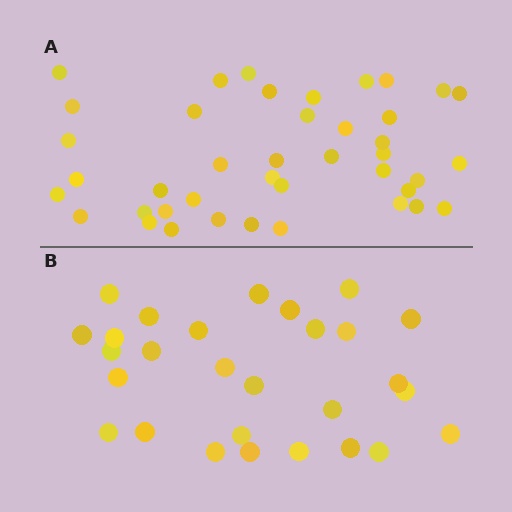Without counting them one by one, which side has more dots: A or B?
Region A (the top region) has more dots.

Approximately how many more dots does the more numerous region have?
Region A has approximately 15 more dots than region B.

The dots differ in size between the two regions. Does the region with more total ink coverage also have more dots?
No. Region B has more total ink coverage because its dots are larger, but region A actually contains more individual dots. Total area can be misleading — the number of items is what matters here.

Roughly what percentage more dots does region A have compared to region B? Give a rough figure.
About 45% more.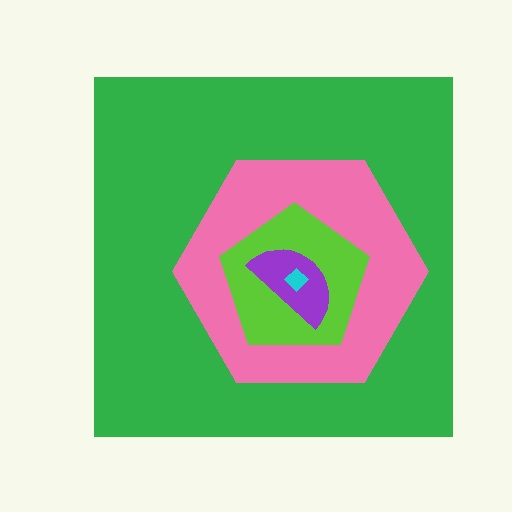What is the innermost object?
The cyan diamond.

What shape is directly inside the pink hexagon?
The lime pentagon.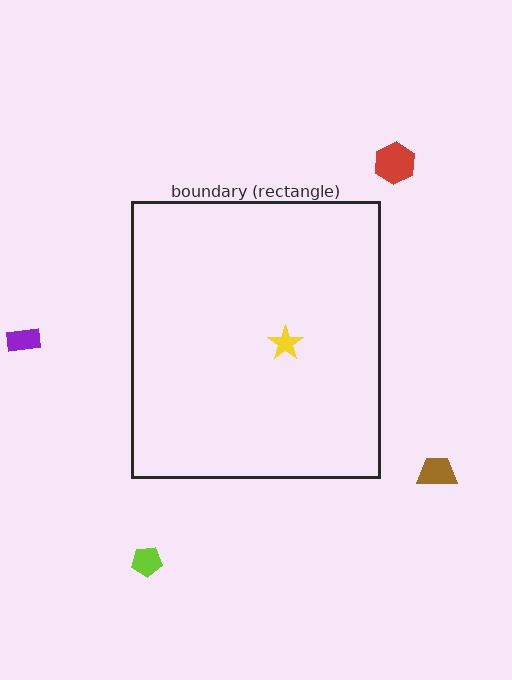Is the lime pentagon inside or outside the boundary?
Outside.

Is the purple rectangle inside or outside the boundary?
Outside.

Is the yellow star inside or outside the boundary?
Inside.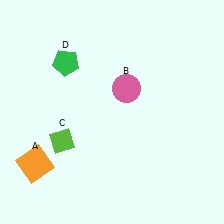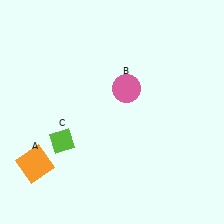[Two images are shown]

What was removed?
The green pentagon (D) was removed in Image 2.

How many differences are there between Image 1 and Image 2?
There is 1 difference between the two images.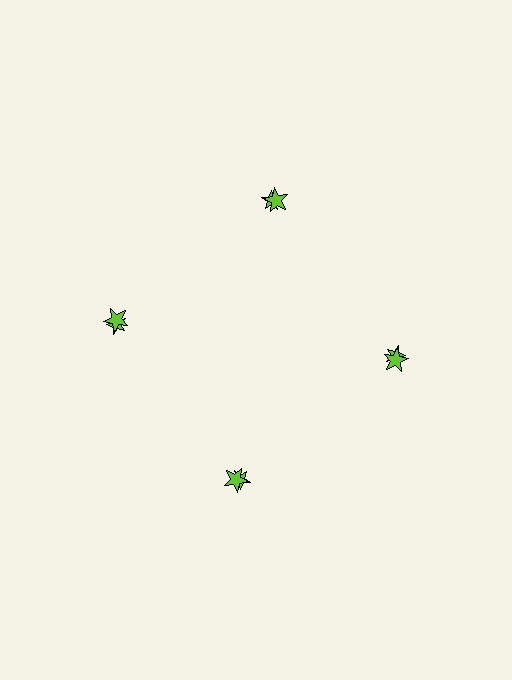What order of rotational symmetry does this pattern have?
This pattern has 4-fold rotational symmetry.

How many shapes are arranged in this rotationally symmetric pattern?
There are 8 shapes, arranged in 4 groups of 2.